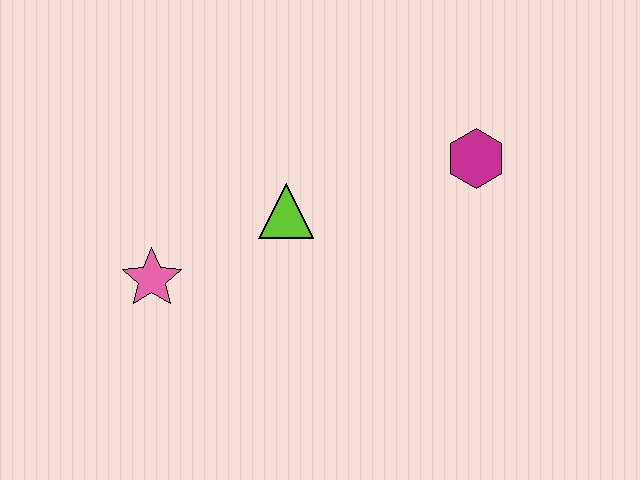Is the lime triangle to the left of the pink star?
No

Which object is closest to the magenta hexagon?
The lime triangle is closest to the magenta hexagon.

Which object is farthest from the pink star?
The magenta hexagon is farthest from the pink star.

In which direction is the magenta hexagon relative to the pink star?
The magenta hexagon is to the right of the pink star.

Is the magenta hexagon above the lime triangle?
Yes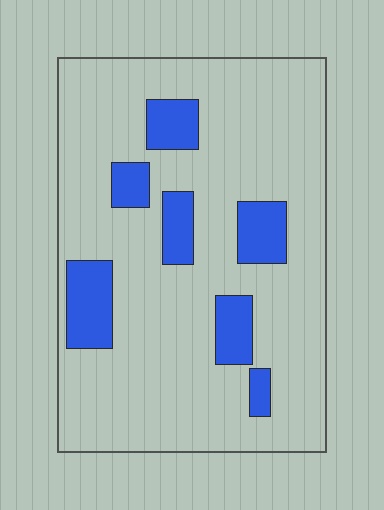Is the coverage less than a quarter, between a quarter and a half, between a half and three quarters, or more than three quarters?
Less than a quarter.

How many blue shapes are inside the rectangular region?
7.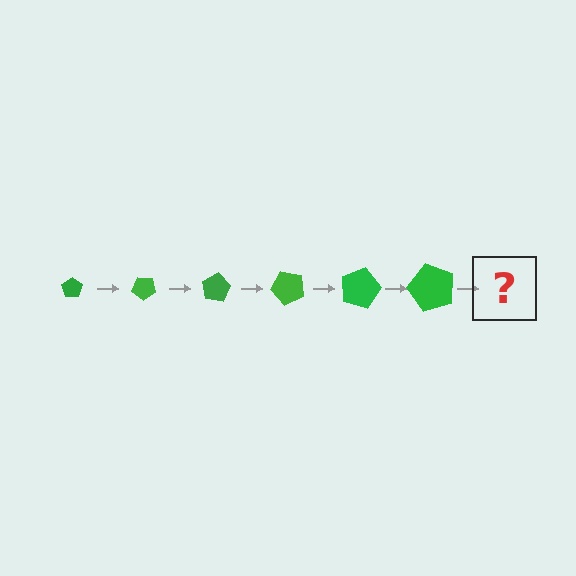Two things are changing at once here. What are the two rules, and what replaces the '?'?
The two rules are that the pentagon grows larger each step and it rotates 40 degrees each step. The '?' should be a pentagon, larger than the previous one and rotated 240 degrees from the start.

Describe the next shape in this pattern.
It should be a pentagon, larger than the previous one and rotated 240 degrees from the start.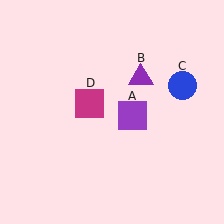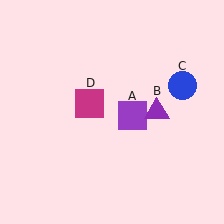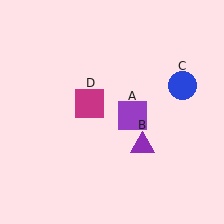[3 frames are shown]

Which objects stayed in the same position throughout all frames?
Purple square (object A) and blue circle (object C) and magenta square (object D) remained stationary.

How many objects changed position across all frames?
1 object changed position: purple triangle (object B).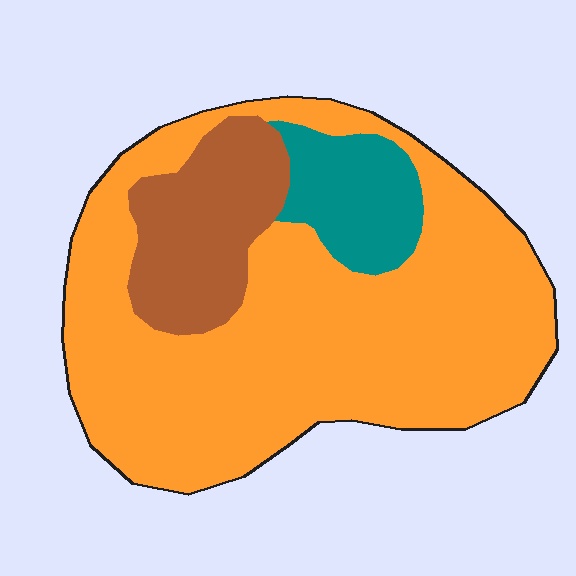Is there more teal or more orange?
Orange.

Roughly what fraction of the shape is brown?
Brown takes up about one sixth (1/6) of the shape.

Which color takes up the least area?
Teal, at roughly 10%.